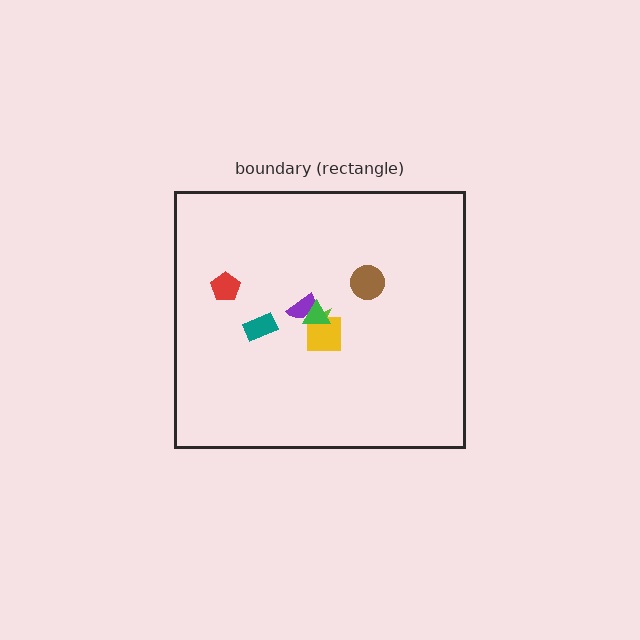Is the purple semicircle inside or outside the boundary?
Inside.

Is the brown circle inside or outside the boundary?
Inside.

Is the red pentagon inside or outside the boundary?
Inside.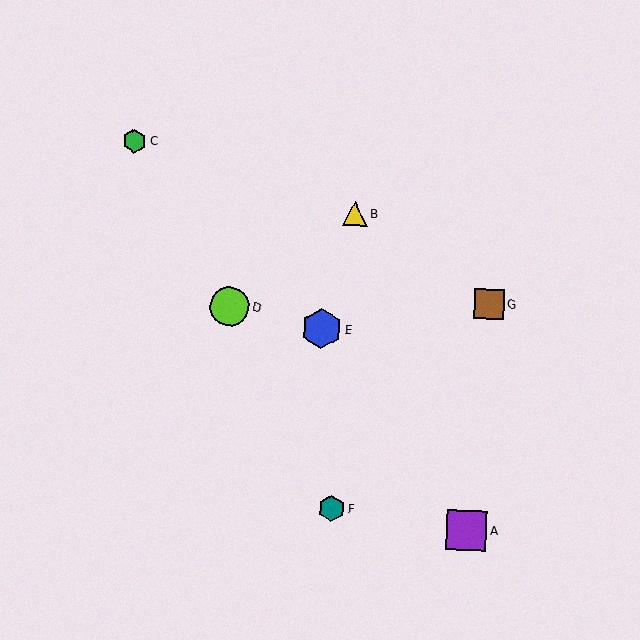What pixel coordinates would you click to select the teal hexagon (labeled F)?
Click at (331, 508) to select the teal hexagon F.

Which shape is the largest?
The blue hexagon (labeled E) is the largest.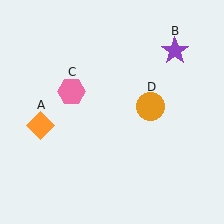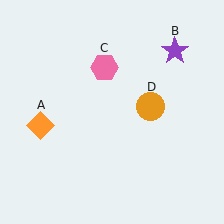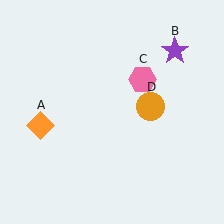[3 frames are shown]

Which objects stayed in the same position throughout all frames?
Orange diamond (object A) and purple star (object B) and orange circle (object D) remained stationary.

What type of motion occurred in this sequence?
The pink hexagon (object C) rotated clockwise around the center of the scene.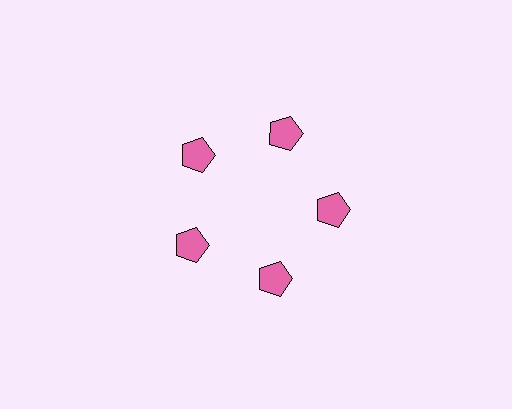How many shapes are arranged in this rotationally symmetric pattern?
There are 5 shapes, arranged in 5 groups of 1.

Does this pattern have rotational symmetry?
Yes, this pattern has 5-fold rotational symmetry. It looks the same after rotating 72 degrees around the center.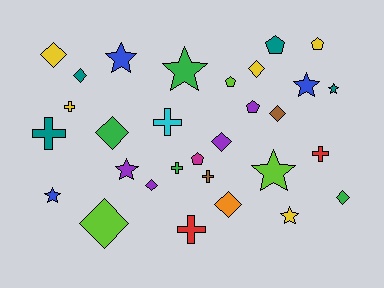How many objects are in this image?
There are 30 objects.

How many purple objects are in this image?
There are 4 purple objects.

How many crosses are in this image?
There are 7 crosses.